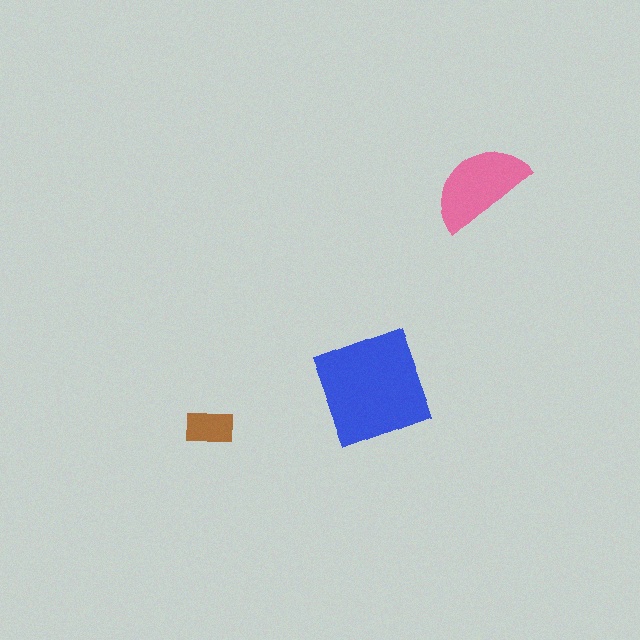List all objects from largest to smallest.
The blue square, the pink semicircle, the brown rectangle.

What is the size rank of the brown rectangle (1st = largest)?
3rd.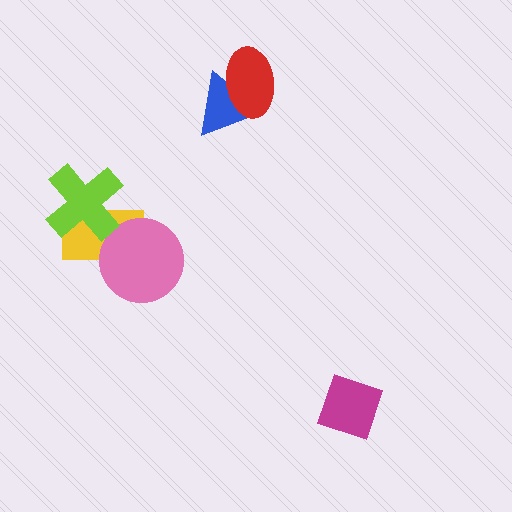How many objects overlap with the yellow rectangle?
2 objects overlap with the yellow rectangle.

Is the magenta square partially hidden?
No, no other shape covers it.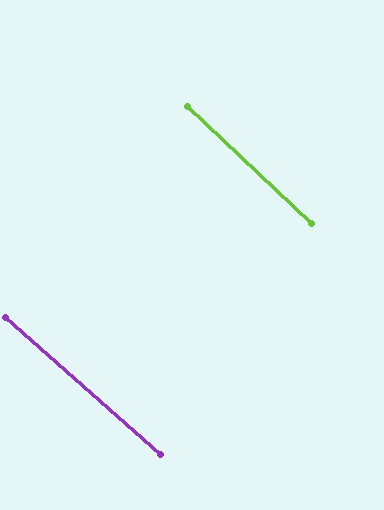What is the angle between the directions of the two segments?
Approximately 2 degrees.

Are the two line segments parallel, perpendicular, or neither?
Parallel — their directions differ by only 2.0°.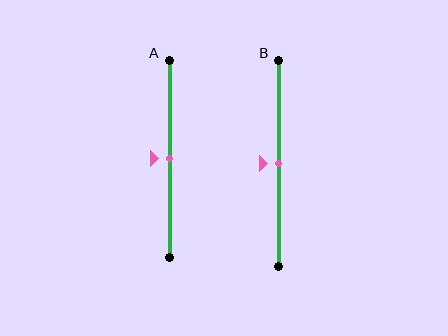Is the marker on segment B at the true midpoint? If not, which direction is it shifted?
Yes, the marker on segment B is at the true midpoint.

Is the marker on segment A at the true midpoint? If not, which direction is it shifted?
Yes, the marker on segment A is at the true midpoint.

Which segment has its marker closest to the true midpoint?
Segment A has its marker closest to the true midpoint.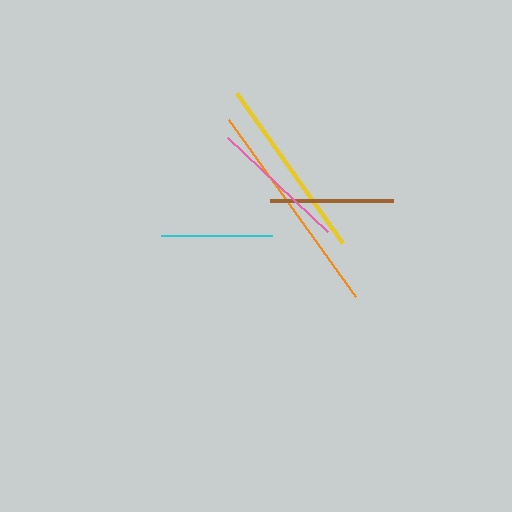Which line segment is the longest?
The orange line is the longest at approximately 218 pixels.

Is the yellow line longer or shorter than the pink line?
The yellow line is longer than the pink line.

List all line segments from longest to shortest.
From longest to shortest: orange, yellow, pink, brown, cyan.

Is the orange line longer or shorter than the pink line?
The orange line is longer than the pink line.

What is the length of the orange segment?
The orange segment is approximately 218 pixels long.